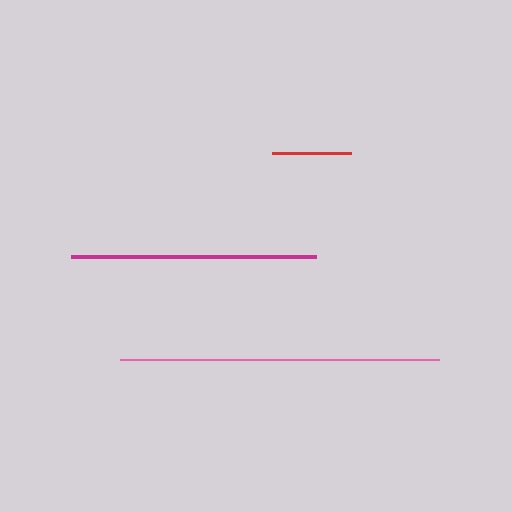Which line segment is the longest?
The pink line is the longest at approximately 319 pixels.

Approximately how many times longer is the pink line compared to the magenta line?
The pink line is approximately 1.3 times the length of the magenta line.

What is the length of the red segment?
The red segment is approximately 79 pixels long.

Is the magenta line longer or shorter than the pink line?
The pink line is longer than the magenta line.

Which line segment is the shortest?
The red line is the shortest at approximately 79 pixels.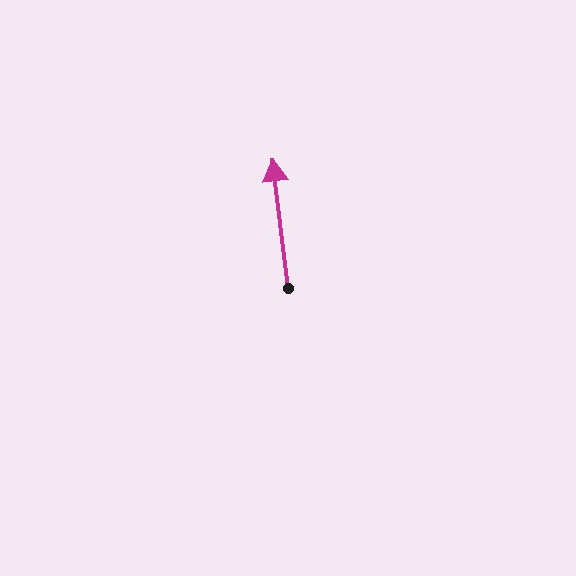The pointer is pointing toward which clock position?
Roughly 12 o'clock.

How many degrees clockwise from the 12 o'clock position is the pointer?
Approximately 353 degrees.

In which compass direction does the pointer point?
North.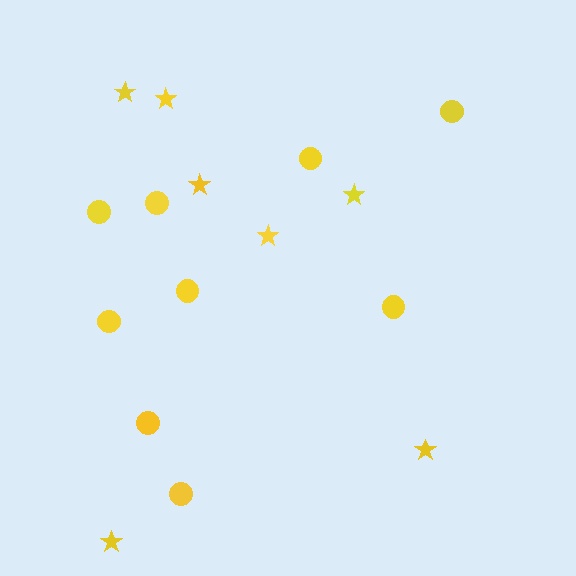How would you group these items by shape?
There are 2 groups: one group of stars (7) and one group of circles (9).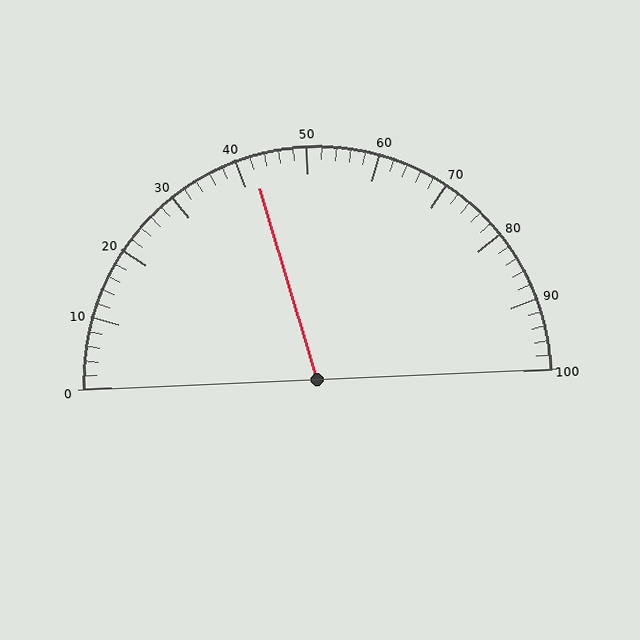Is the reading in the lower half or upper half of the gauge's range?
The reading is in the lower half of the range (0 to 100).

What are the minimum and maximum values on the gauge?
The gauge ranges from 0 to 100.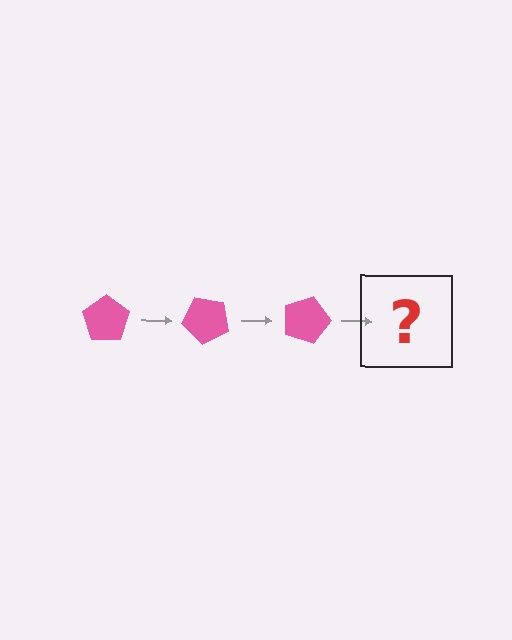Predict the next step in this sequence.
The next step is a pink pentagon rotated 135 degrees.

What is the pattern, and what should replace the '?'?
The pattern is that the pentagon rotates 45 degrees each step. The '?' should be a pink pentagon rotated 135 degrees.